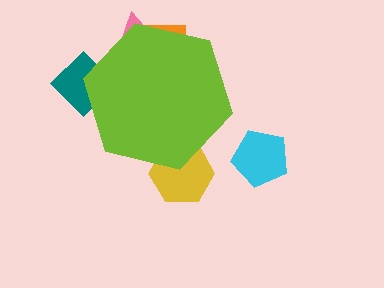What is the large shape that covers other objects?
A lime hexagon.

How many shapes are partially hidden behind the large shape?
4 shapes are partially hidden.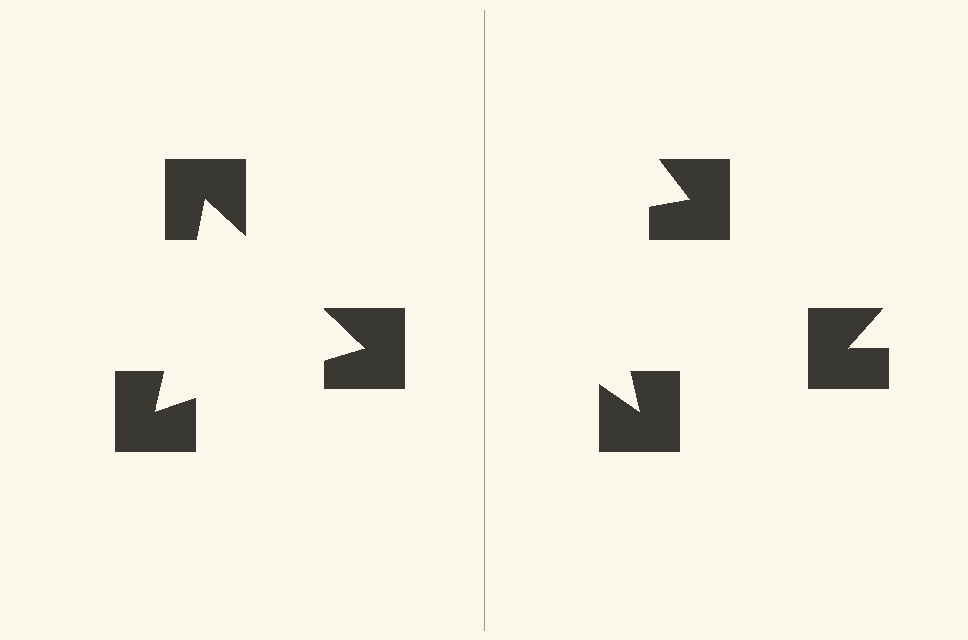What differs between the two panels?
The notched squares are positioned identically on both sides; only the wedge orientations differ. On the left they align to a triangle; on the right they are misaligned.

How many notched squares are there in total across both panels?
6 — 3 on each side.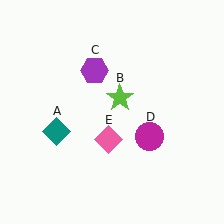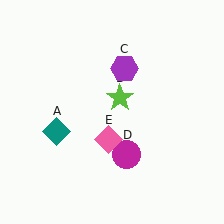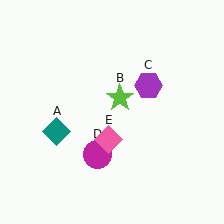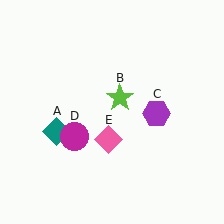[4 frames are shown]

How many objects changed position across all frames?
2 objects changed position: purple hexagon (object C), magenta circle (object D).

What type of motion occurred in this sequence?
The purple hexagon (object C), magenta circle (object D) rotated clockwise around the center of the scene.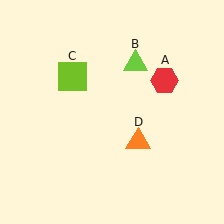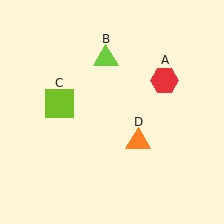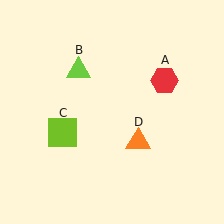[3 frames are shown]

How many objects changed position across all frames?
2 objects changed position: lime triangle (object B), lime square (object C).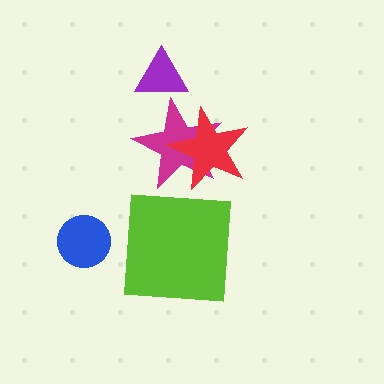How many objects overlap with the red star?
1 object overlaps with the red star.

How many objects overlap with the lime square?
0 objects overlap with the lime square.